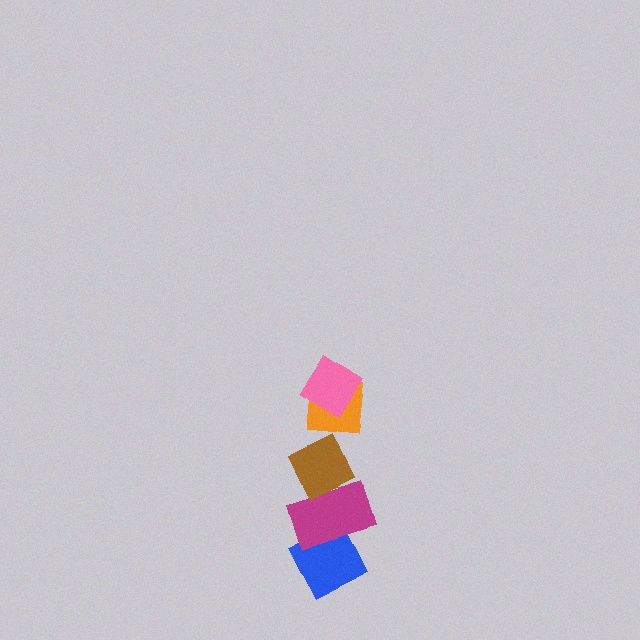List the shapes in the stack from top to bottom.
From top to bottom: the pink diamond, the orange square, the brown diamond, the magenta rectangle, the blue diamond.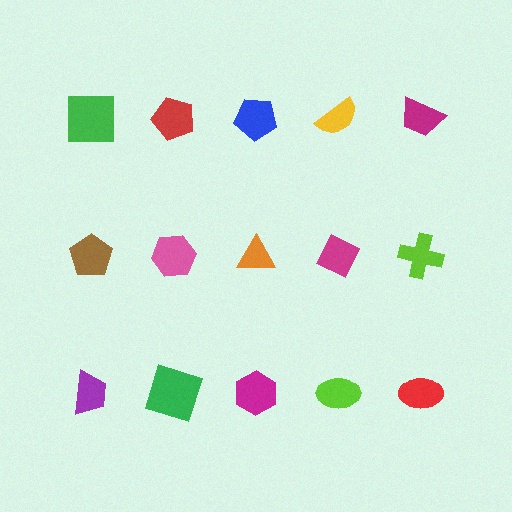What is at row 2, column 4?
A magenta diamond.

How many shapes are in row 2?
5 shapes.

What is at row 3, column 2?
A green square.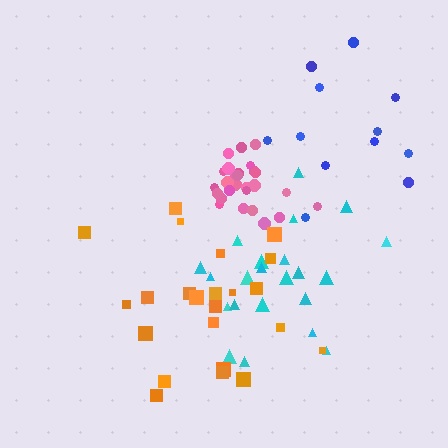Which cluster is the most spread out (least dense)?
Blue.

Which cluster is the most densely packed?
Pink.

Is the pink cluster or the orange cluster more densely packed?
Pink.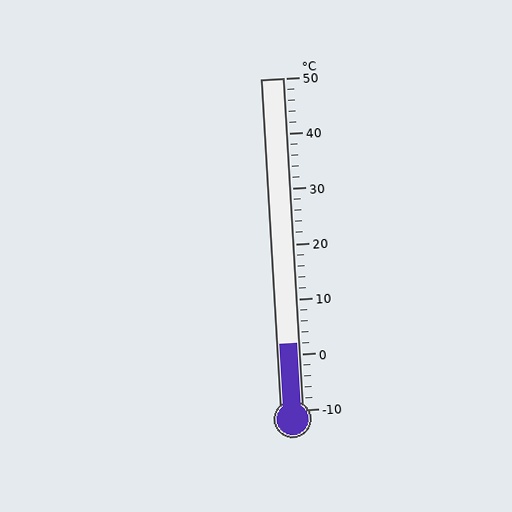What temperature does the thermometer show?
The thermometer shows approximately 2°C.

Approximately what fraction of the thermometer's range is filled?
The thermometer is filled to approximately 20% of its range.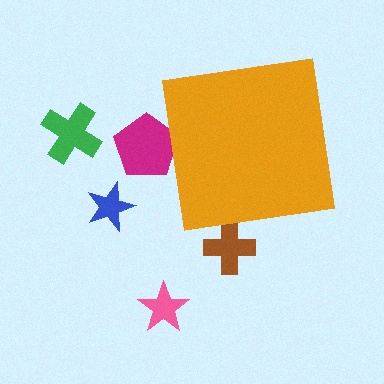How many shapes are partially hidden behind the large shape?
2 shapes are partially hidden.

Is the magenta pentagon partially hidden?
Yes, the magenta pentagon is partially hidden behind the orange square.